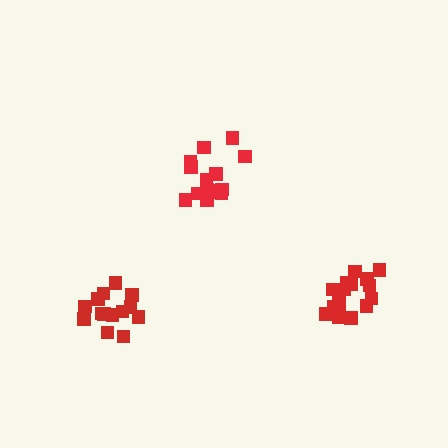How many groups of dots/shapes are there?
There are 3 groups.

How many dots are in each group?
Group 1: 15 dots, Group 2: 17 dots, Group 3: 14 dots (46 total).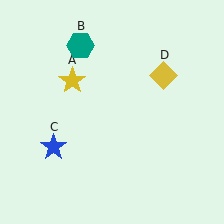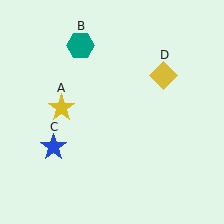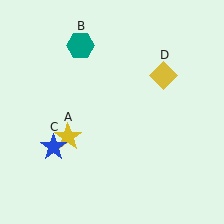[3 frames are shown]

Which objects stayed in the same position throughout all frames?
Teal hexagon (object B) and blue star (object C) and yellow diamond (object D) remained stationary.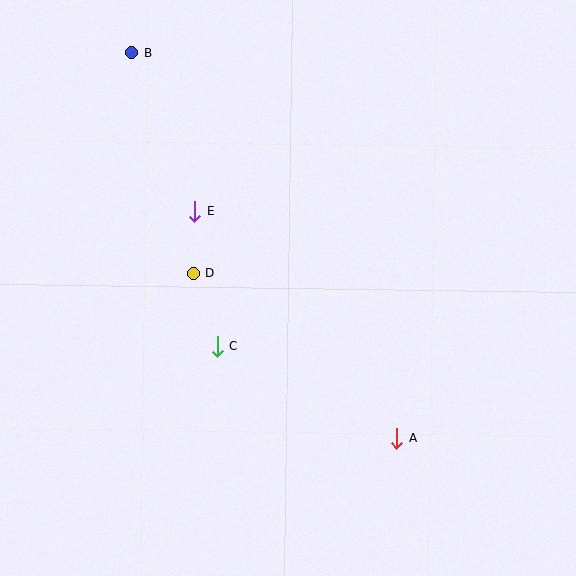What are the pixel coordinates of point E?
Point E is at (195, 211).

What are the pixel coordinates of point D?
Point D is at (193, 273).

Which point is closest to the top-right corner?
Point E is closest to the top-right corner.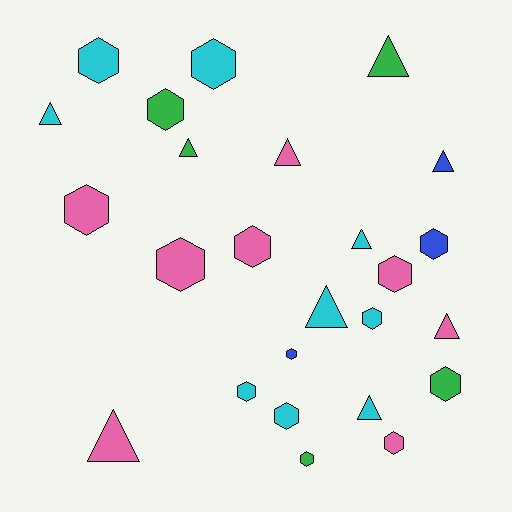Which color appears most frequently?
Cyan, with 9 objects.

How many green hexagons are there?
There are 3 green hexagons.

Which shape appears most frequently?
Hexagon, with 15 objects.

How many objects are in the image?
There are 25 objects.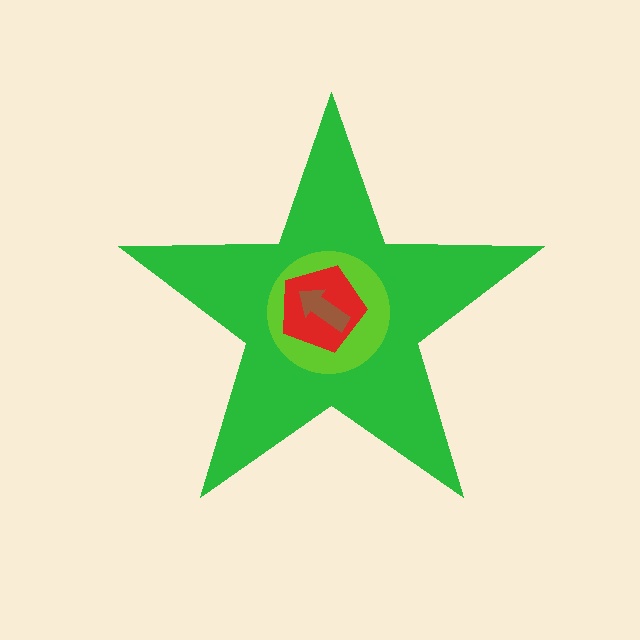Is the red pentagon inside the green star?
Yes.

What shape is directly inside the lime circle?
The red pentagon.